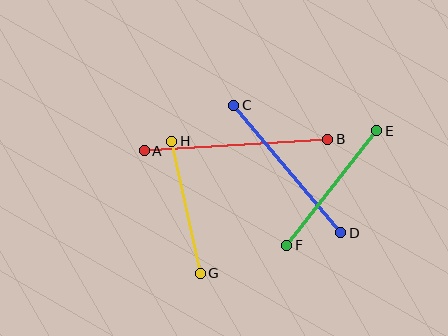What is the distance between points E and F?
The distance is approximately 146 pixels.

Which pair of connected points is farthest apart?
Points A and B are farthest apart.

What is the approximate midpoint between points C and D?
The midpoint is at approximately (287, 169) pixels.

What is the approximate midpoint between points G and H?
The midpoint is at approximately (186, 207) pixels.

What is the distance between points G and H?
The distance is approximately 135 pixels.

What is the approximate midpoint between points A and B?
The midpoint is at approximately (236, 145) pixels.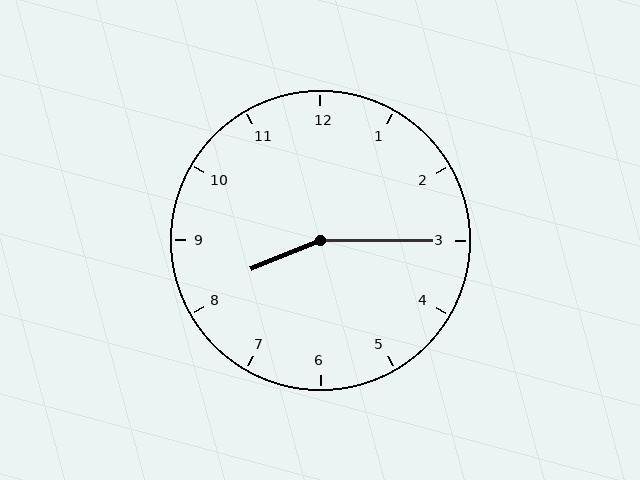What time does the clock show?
8:15.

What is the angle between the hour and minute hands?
Approximately 158 degrees.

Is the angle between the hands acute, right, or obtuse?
It is obtuse.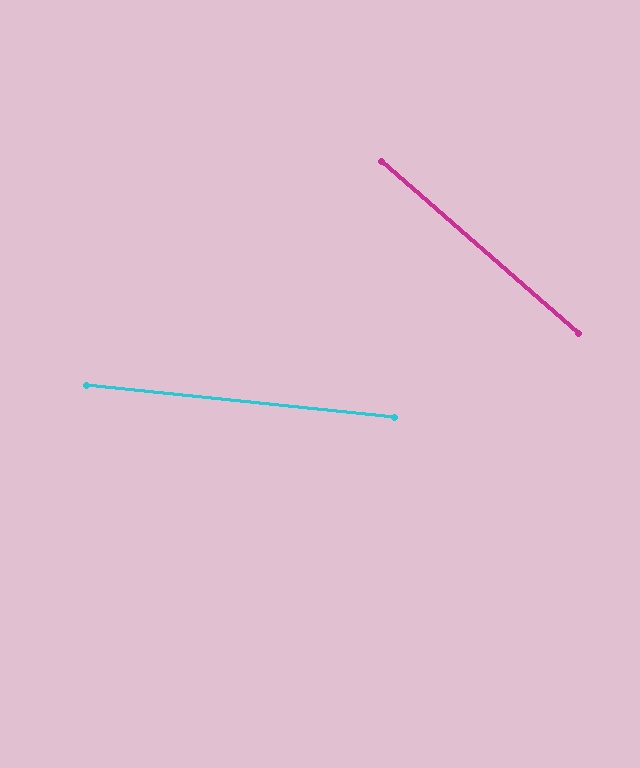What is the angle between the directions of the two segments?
Approximately 35 degrees.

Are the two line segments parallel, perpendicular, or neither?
Neither parallel nor perpendicular — they differ by about 35°.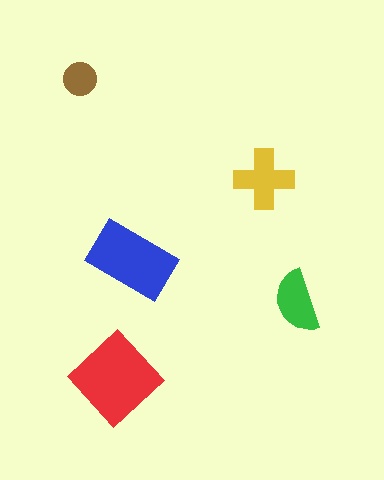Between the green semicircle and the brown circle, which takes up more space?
The green semicircle.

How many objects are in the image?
There are 5 objects in the image.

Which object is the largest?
The red diamond.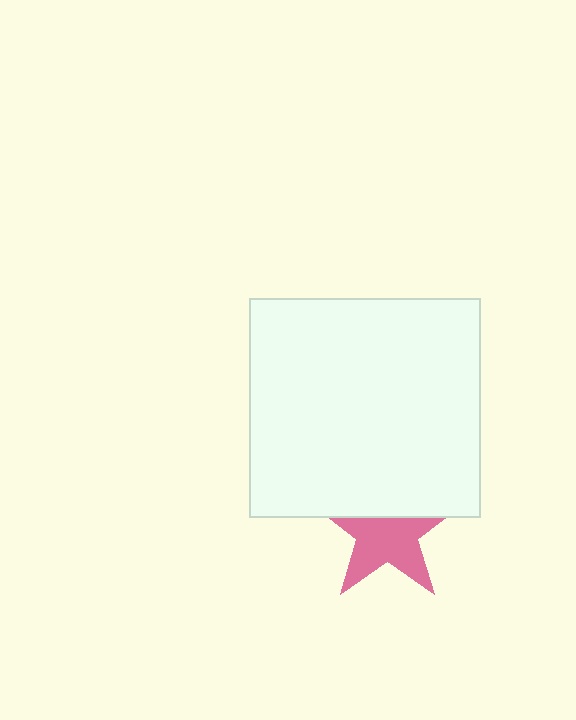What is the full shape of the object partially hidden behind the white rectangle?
The partially hidden object is a pink star.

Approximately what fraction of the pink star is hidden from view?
Roughly 38% of the pink star is hidden behind the white rectangle.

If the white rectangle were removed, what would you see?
You would see the complete pink star.